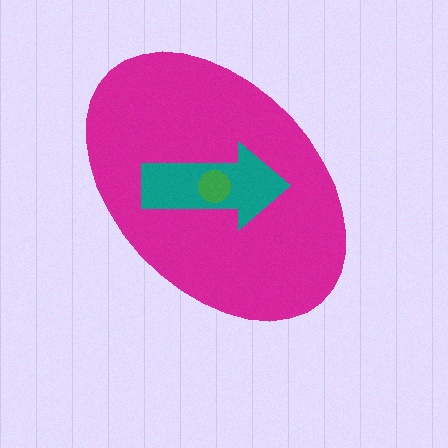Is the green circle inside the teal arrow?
Yes.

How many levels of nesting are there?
3.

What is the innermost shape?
The green circle.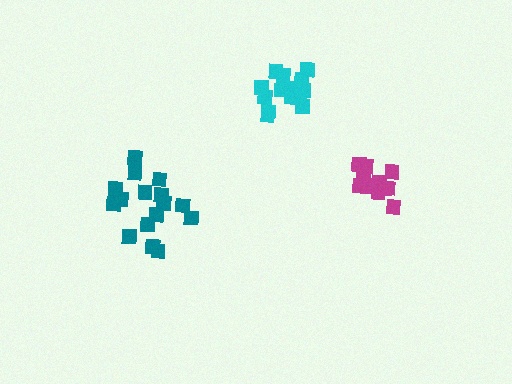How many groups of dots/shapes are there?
There are 3 groups.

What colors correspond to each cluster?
The clusters are colored: teal, magenta, cyan.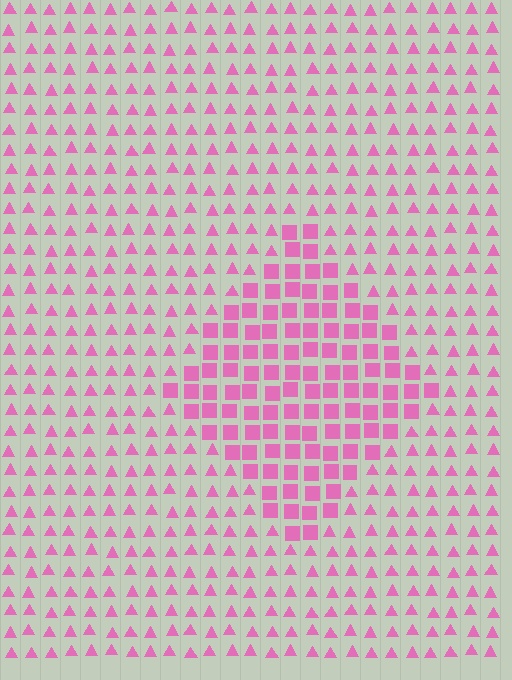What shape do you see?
I see a diamond.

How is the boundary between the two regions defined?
The boundary is defined by a change in element shape: squares inside vs. triangles outside. All elements share the same color and spacing.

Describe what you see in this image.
The image is filled with small pink elements arranged in a uniform grid. A diamond-shaped region contains squares, while the surrounding area contains triangles. The boundary is defined purely by the change in element shape.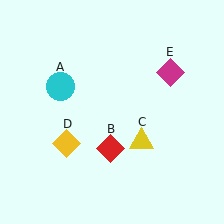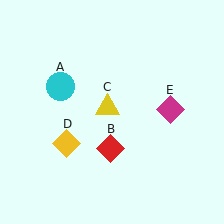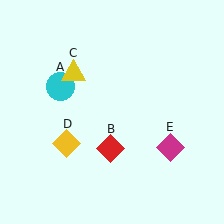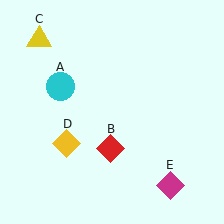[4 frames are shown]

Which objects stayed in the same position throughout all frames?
Cyan circle (object A) and red diamond (object B) and yellow diamond (object D) remained stationary.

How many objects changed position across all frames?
2 objects changed position: yellow triangle (object C), magenta diamond (object E).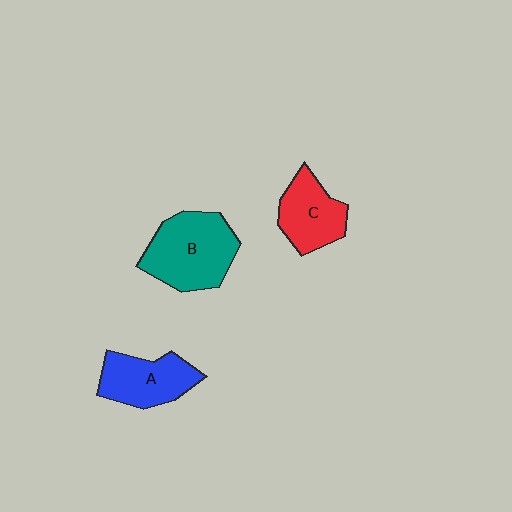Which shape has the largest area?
Shape B (teal).